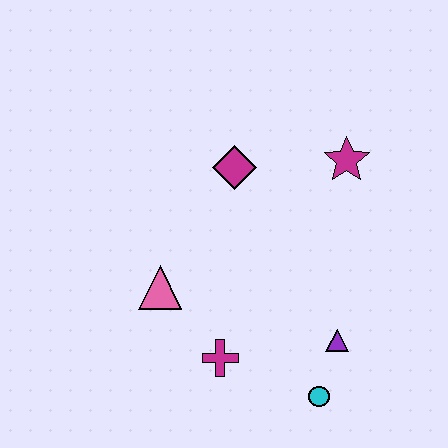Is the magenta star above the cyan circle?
Yes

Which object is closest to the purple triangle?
The cyan circle is closest to the purple triangle.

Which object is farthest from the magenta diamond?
The cyan circle is farthest from the magenta diamond.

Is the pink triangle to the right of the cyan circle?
No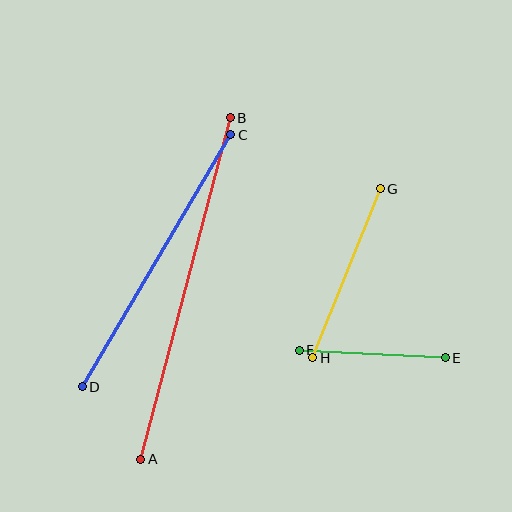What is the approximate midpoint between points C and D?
The midpoint is at approximately (156, 261) pixels.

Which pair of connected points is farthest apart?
Points A and B are farthest apart.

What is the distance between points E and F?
The distance is approximately 146 pixels.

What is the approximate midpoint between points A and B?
The midpoint is at approximately (186, 289) pixels.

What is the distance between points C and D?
The distance is approximately 292 pixels.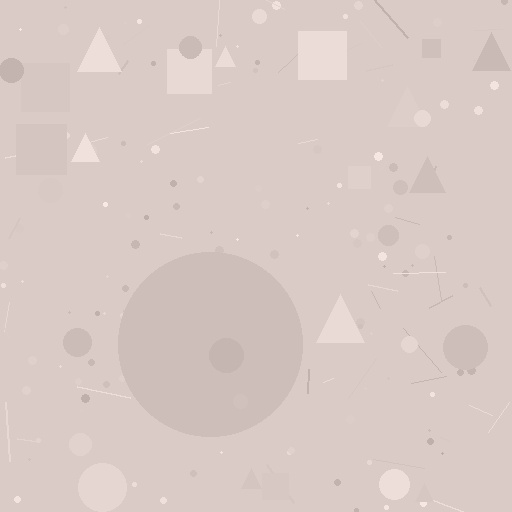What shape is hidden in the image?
A circle is hidden in the image.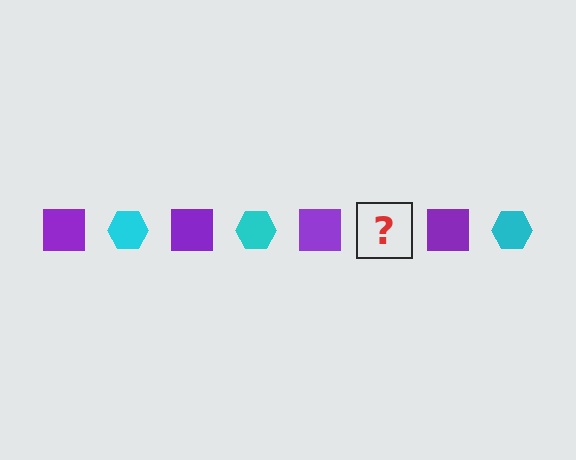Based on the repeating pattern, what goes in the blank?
The blank should be a cyan hexagon.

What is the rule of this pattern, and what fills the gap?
The rule is that the pattern alternates between purple square and cyan hexagon. The gap should be filled with a cyan hexagon.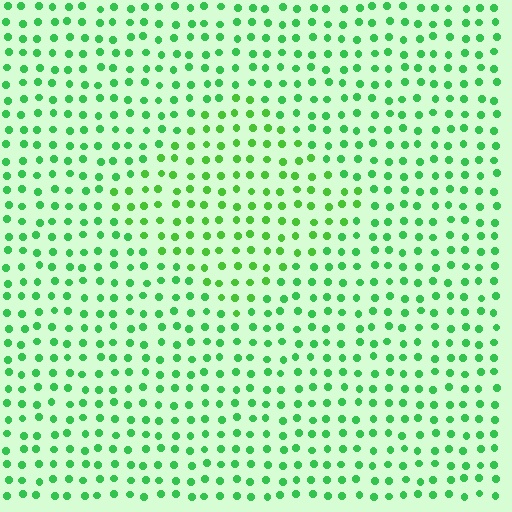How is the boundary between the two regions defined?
The boundary is defined purely by a slight shift in hue (about 20 degrees). Spacing, size, and orientation are identical on both sides.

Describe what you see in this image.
The image is filled with small green elements in a uniform arrangement. A diamond-shaped region is visible where the elements are tinted to a slightly different hue, forming a subtle color boundary.